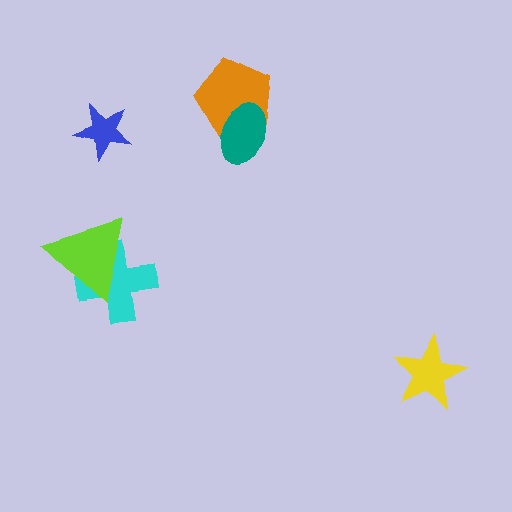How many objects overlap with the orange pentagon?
1 object overlaps with the orange pentagon.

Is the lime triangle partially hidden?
No, no other shape covers it.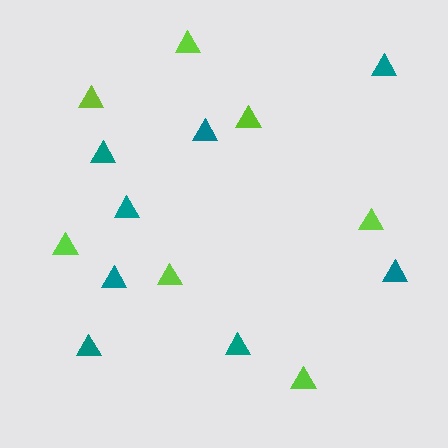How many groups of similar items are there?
There are 2 groups: one group of lime triangles (7) and one group of teal triangles (8).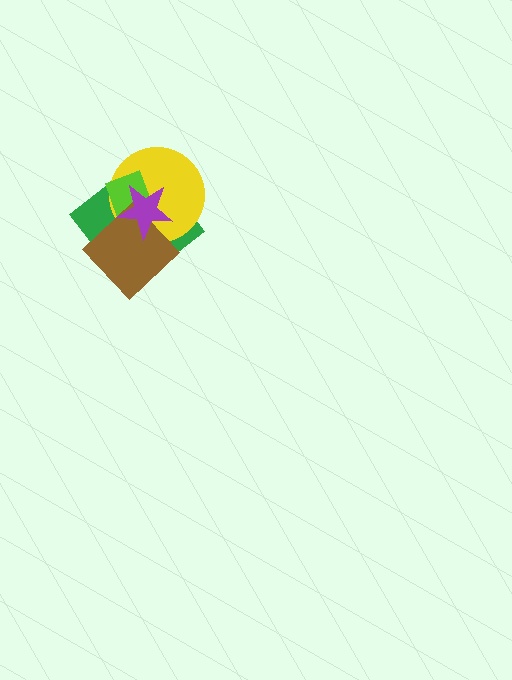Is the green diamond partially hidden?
Yes, it is partially covered by another shape.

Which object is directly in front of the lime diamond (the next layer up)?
The brown diamond is directly in front of the lime diamond.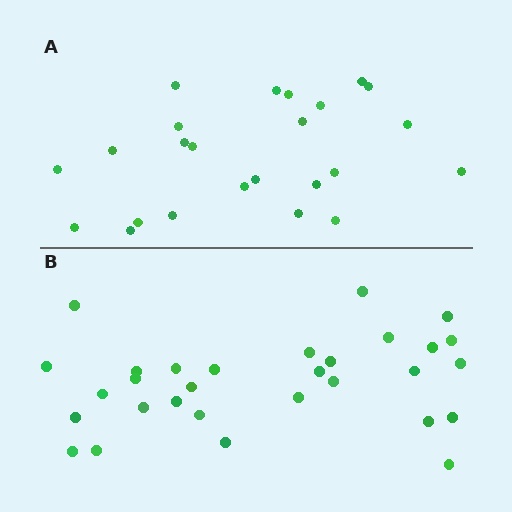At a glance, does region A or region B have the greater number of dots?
Region B (the bottom region) has more dots.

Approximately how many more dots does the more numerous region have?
Region B has about 6 more dots than region A.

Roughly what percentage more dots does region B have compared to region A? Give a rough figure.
About 25% more.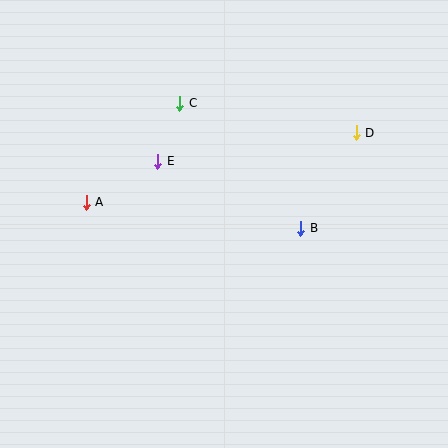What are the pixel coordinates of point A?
Point A is at (86, 202).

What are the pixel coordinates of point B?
Point B is at (301, 228).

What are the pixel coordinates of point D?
Point D is at (356, 133).